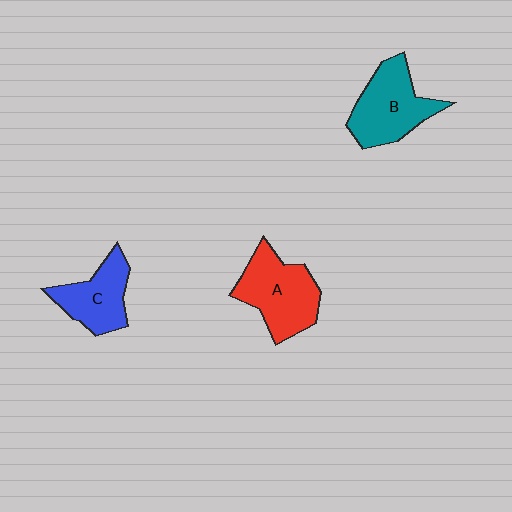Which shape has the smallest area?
Shape C (blue).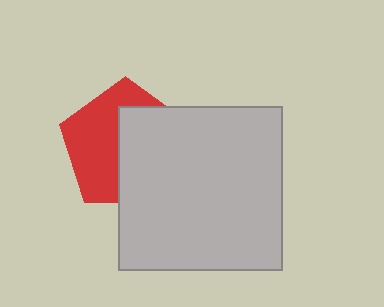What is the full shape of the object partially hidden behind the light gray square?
The partially hidden object is a red pentagon.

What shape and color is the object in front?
The object in front is a light gray square.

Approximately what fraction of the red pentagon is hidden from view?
Roughly 52% of the red pentagon is hidden behind the light gray square.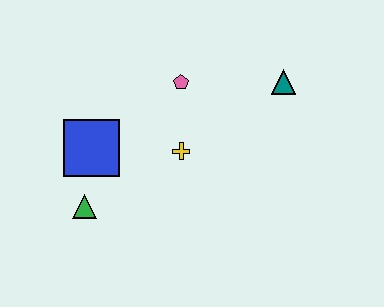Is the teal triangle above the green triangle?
Yes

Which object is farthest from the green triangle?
The teal triangle is farthest from the green triangle.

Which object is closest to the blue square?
The green triangle is closest to the blue square.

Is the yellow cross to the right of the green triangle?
Yes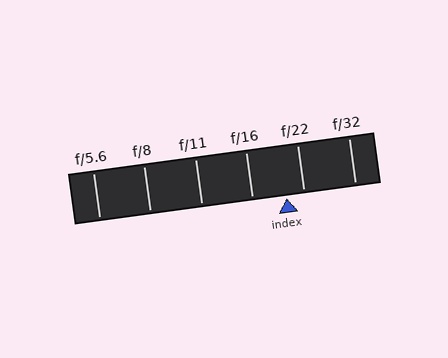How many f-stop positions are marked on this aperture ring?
There are 6 f-stop positions marked.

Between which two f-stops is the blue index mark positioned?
The index mark is between f/16 and f/22.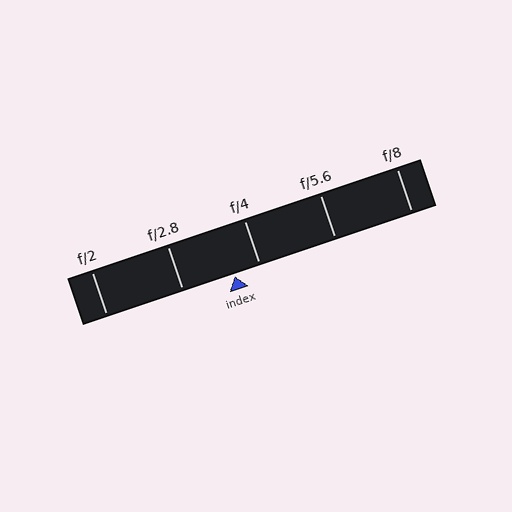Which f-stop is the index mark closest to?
The index mark is closest to f/4.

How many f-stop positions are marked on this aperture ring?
There are 5 f-stop positions marked.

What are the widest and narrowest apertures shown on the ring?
The widest aperture shown is f/2 and the narrowest is f/8.